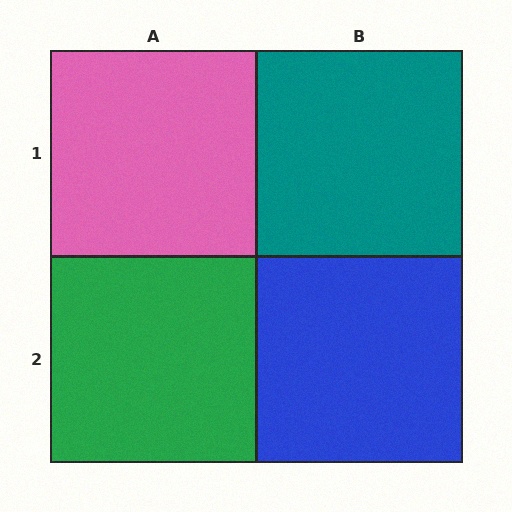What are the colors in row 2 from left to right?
Green, blue.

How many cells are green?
1 cell is green.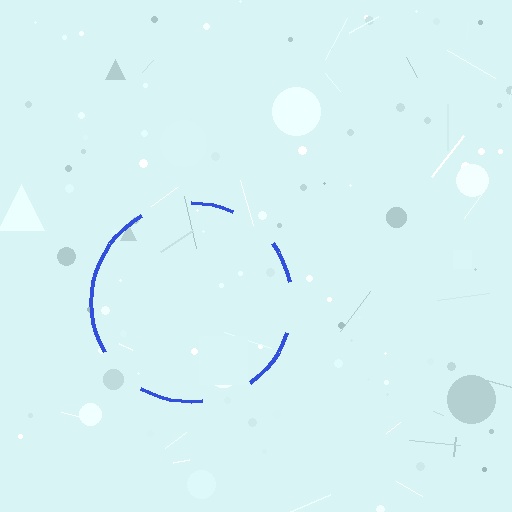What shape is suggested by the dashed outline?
The dashed outline suggests a circle.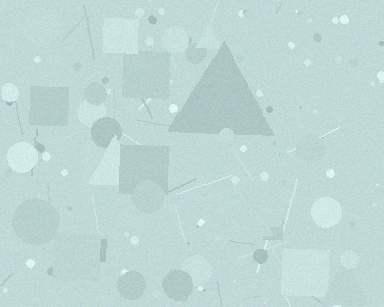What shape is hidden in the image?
A triangle is hidden in the image.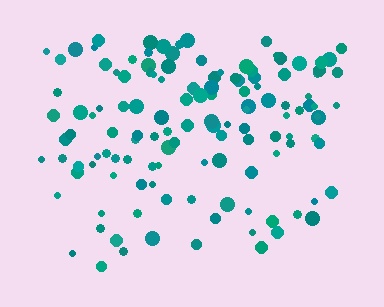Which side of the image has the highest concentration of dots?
The top.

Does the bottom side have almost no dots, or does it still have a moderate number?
Still a moderate number, just noticeably fewer than the top.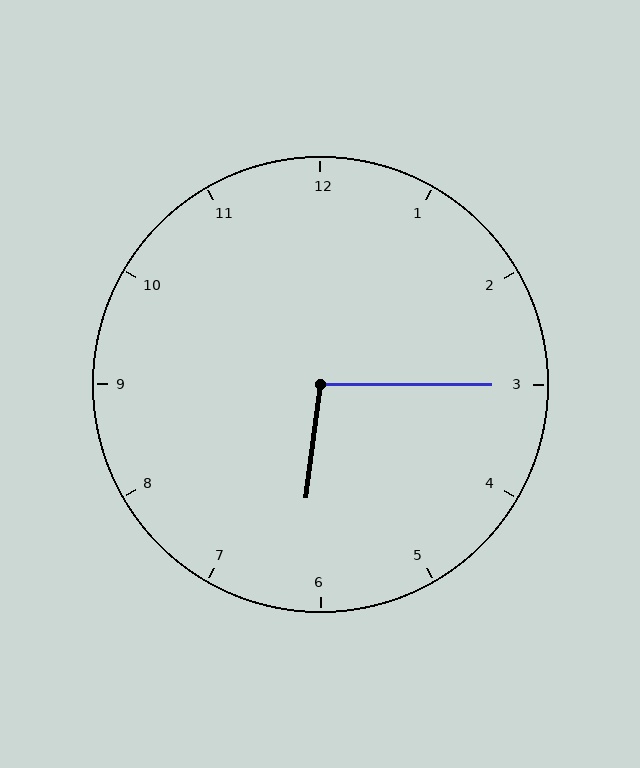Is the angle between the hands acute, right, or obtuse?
It is obtuse.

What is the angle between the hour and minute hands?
Approximately 98 degrees.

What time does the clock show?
6:15.